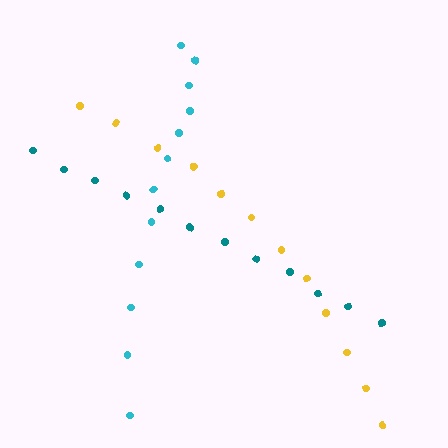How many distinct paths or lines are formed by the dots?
There are 3 distinct paths.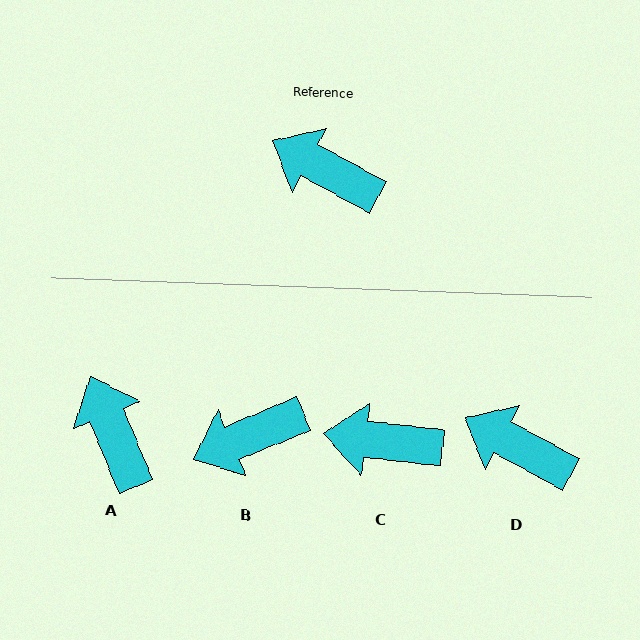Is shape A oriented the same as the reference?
No, it is off by about 39 degrees.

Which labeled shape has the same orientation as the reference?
D.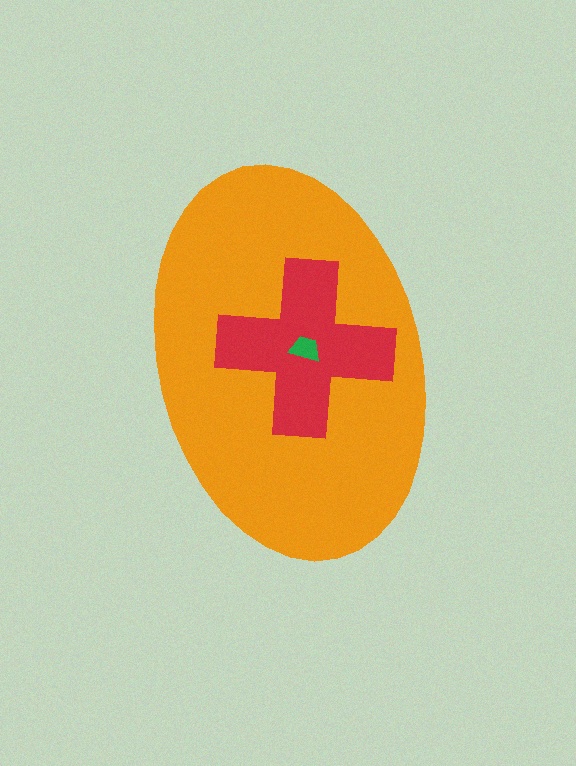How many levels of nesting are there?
3.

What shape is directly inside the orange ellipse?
The red cross.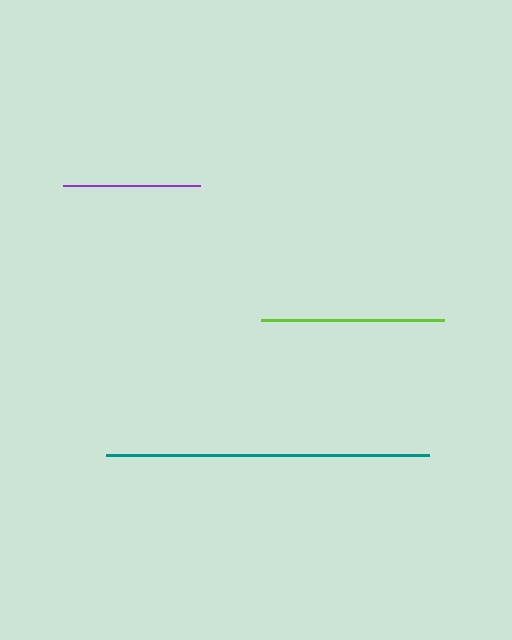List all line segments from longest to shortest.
From longest to shortest: teal, lime, purple.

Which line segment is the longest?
The teal line is the longest at approximately 322 pixels.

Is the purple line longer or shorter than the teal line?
The teal line is longer than the purple line.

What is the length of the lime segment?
The lime segment is approximately 183 pixels long.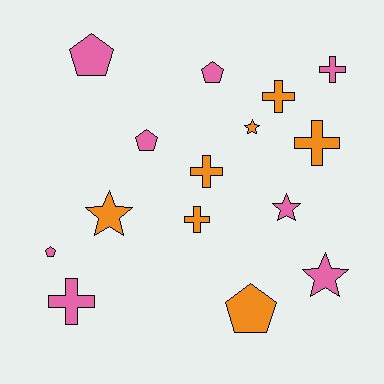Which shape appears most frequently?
Cross, with 6 objects.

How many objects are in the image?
There are 15 objects.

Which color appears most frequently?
Pink, with 8 objects.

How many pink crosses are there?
There are 2 pink crosses.